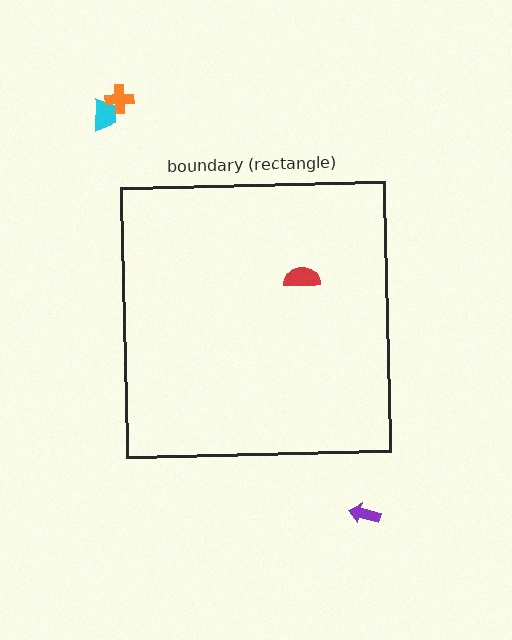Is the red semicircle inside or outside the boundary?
Inside.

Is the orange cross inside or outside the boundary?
Outside.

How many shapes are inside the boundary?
1 inside, 3 outside.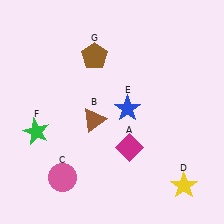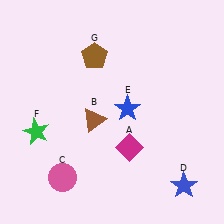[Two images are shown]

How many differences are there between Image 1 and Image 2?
There is 1 difference between the two images.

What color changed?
The star (D) changed from yellow in Image 1 to blue in Image 2.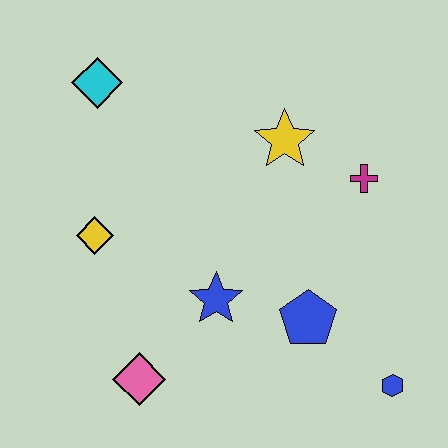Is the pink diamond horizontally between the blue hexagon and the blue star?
No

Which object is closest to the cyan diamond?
The yellow diamond is closest to the cyan diamond.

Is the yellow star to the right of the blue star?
Yes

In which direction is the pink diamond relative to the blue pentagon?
The pink diamond is to the left of the blue pentagon.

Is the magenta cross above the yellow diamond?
Yes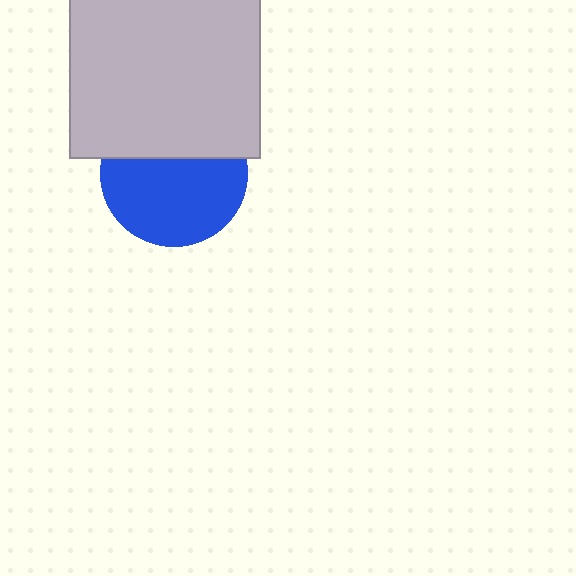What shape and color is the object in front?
The object in front is a light gray rectangle.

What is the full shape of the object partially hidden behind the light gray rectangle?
The partially hidden object is a blue circle.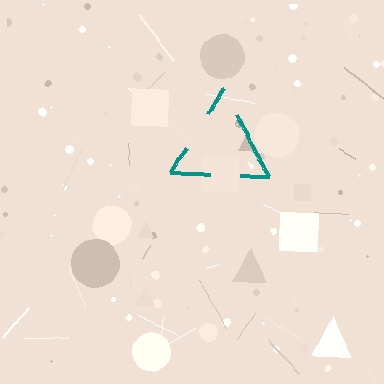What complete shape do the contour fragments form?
The contour fragments form a triangle.